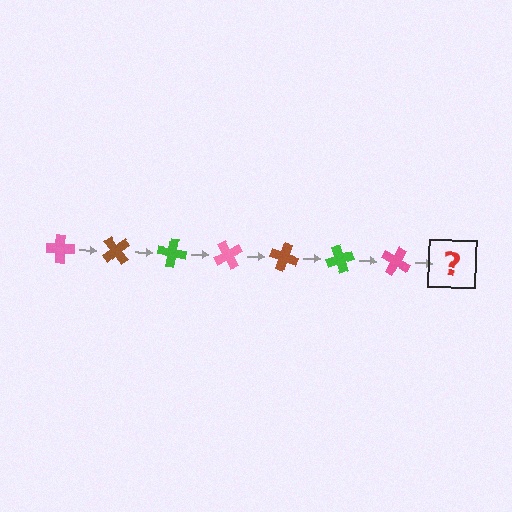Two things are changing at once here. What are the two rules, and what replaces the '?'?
The two rules are that it rotates 50 degrees each step and the color cycles through pink, brown, and green. The '?' should be a brown cross, rotated 350 degrees from the start.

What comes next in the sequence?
The next element should be a brown cross, rotated 350 degrees from the start.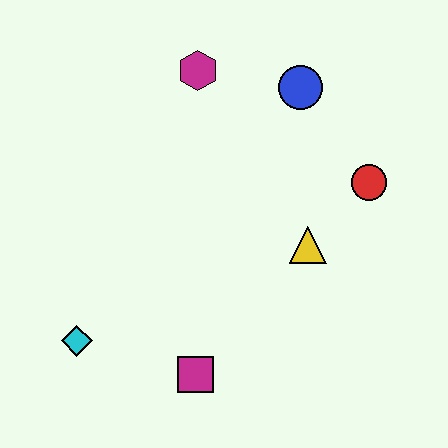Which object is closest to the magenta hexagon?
The blue circle is closest to the magenta hexagon.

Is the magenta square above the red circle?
No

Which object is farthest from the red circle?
The cyan diamond is farthest from the red circle.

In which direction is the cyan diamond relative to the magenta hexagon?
The cyan diamond is below the magenta hexagon.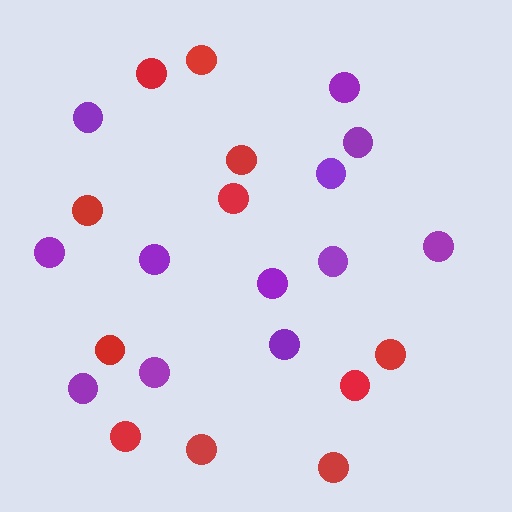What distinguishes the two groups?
There are 2 groups: one group of red circles (11) and one group of purple circles (12).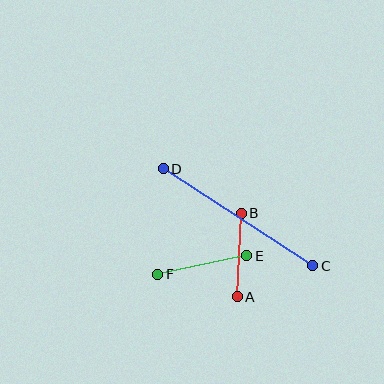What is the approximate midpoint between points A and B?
The midpoint is at approximately (239, 255) pixels.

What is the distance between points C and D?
The distance is approximately 178 pixels.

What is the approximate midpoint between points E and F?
The midpoint is at approximately (202, 265) pixels.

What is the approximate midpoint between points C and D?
The midpoint is at approximately (238, 217) pixels.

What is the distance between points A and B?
The distance is approximately 84 pixels.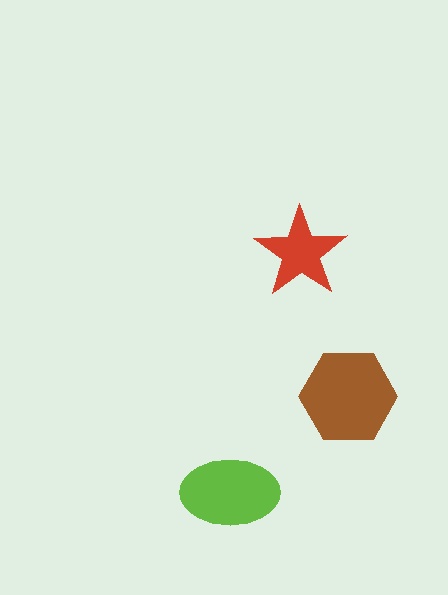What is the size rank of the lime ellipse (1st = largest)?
2nd.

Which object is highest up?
The red star is topmost.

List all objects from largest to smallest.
The brown hexagon, the lime ellipse, the red star.